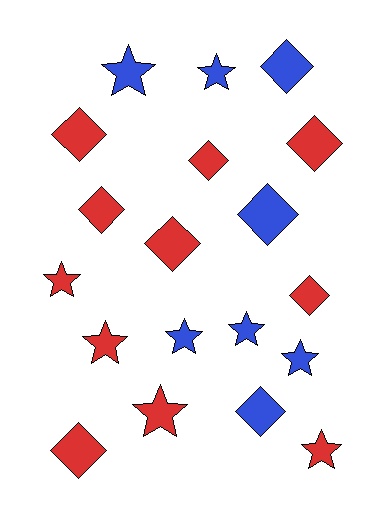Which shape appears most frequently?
Diamond, with 10 objects.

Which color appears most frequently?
Red, with 11 objects.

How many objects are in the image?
There are 19 objects.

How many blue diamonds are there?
There are 3 blue diamonds.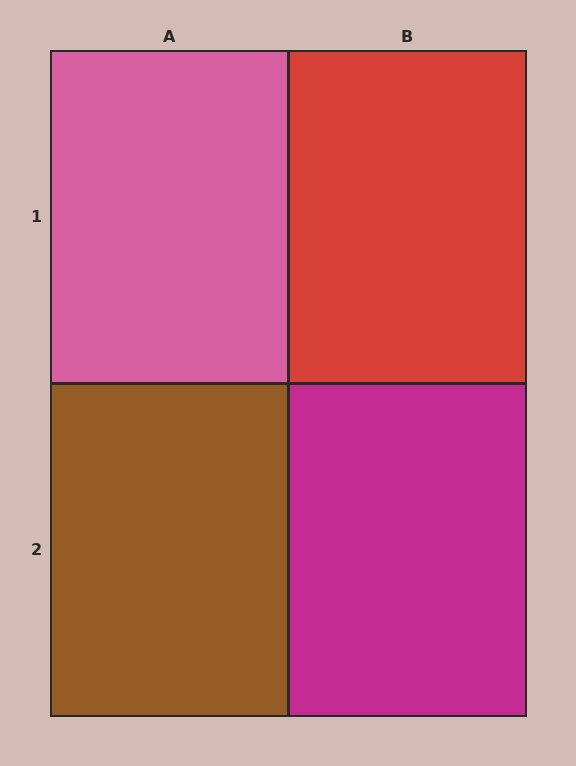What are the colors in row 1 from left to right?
Pink, red.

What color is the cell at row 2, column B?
Magenta.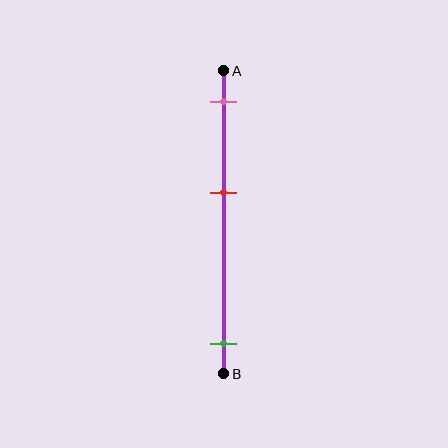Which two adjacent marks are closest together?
The pink and red marks are the closest adjacent pair.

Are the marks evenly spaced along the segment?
No, the marks are not evenly spaced.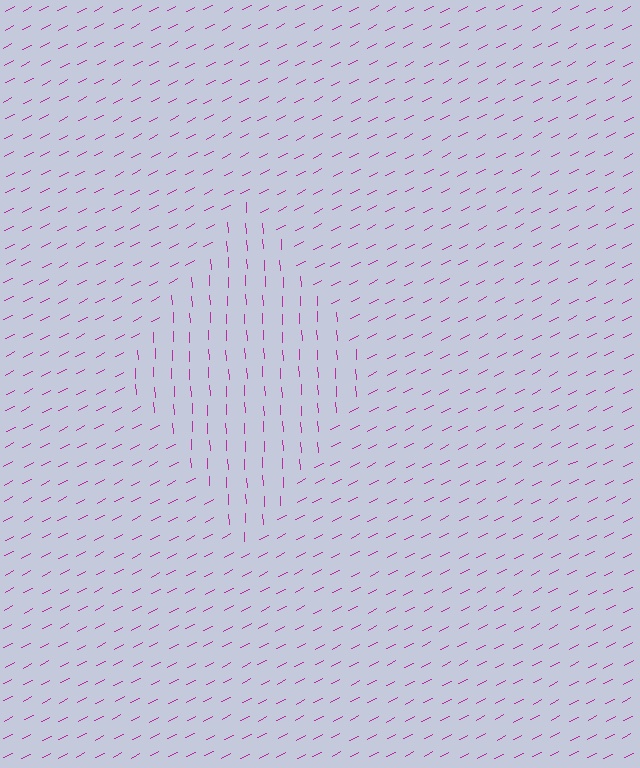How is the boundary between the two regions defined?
The boundary is defined purely by a change in line orientation (approximately 66 degrees difference). All lines are the same color and thickness.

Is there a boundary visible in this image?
Yes, there is a texture boundary formed by a change in line orientation.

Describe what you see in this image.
The image is filled with small magenta line segments. A diamond region in the image has lines oriented differently from the surrounding lines, creating a visible texture boundary.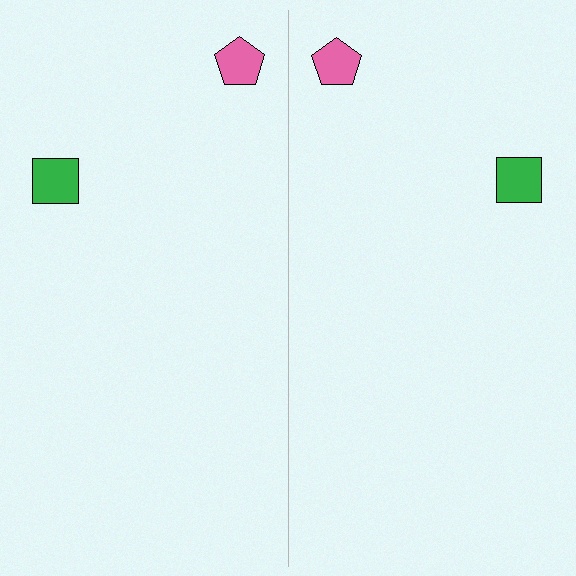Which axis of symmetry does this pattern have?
The pattern has a vertical axis of symmetry running through the center of the image.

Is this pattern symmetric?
Yes, this pattern has bilateral (reflection) symmetry.